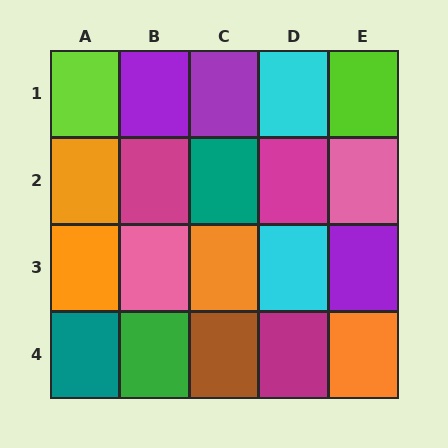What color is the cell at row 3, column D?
Cyan.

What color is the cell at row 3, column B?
Pink.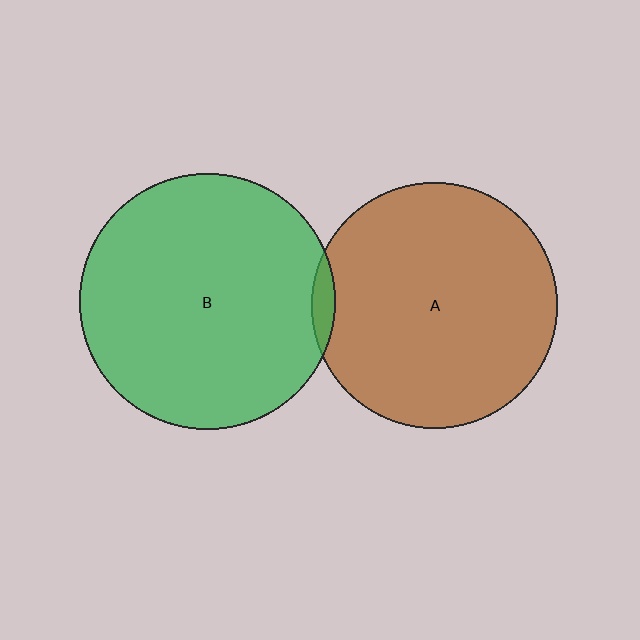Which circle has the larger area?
Circle B (green).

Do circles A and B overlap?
Yes.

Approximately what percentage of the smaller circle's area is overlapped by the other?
Approximately 5%.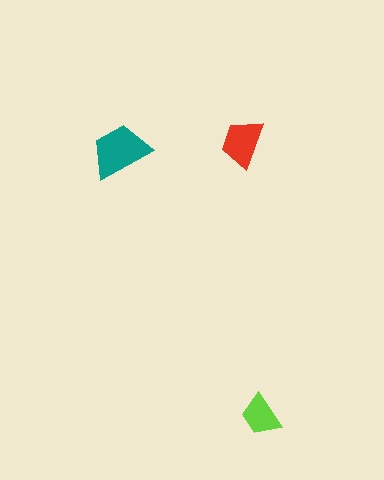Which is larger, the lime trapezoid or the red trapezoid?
The red one.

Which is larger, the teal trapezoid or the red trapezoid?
The teal one.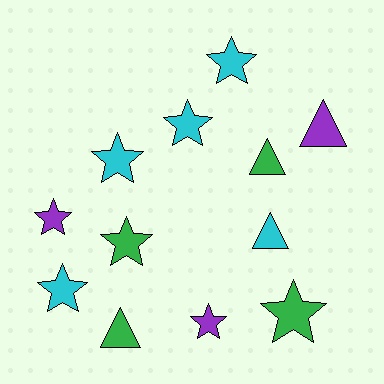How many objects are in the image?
There are 12 objects.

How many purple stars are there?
There are 2 purple stars.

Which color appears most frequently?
Cyan, with 5 objects.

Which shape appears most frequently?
Star, with 8 objects.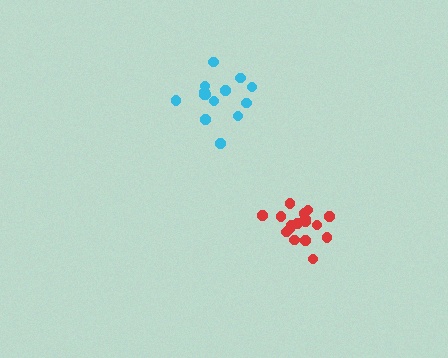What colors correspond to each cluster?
The clusters are colored: cyan, red.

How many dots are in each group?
Group 1: 14 dots, Group 2: 18 dots (32 total).